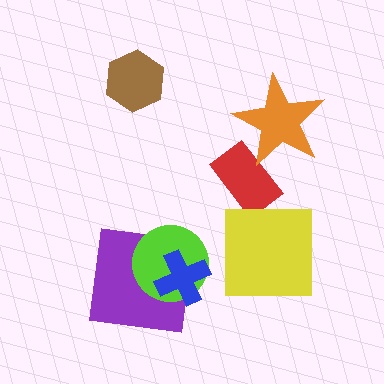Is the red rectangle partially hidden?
Yes, it is partially covered by another shape.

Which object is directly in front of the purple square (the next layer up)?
The lime circle is directly in front of the purple square.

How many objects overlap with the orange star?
1 object overlaps with the orange star.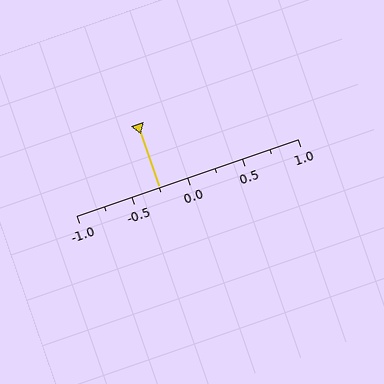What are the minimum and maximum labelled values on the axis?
The axis runs from -1.0 to 1.0.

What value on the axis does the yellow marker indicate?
The marker indicates approximately -0.25.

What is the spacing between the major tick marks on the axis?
The major ticks are spaced 0.5 apart.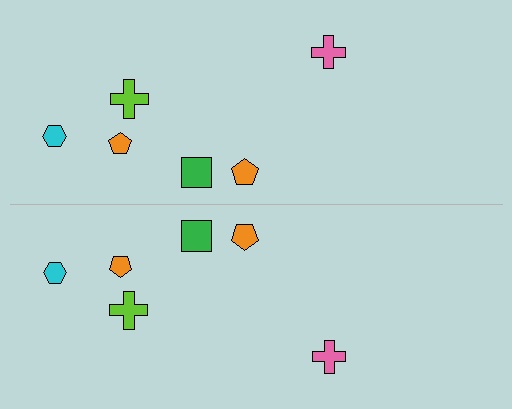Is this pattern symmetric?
Yes, this pattern has bilateral (reflection) symmetry.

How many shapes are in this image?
There are 12 shapes in this image.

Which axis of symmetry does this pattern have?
The pattern has a horizontal axis of symmetry running through the center of the image.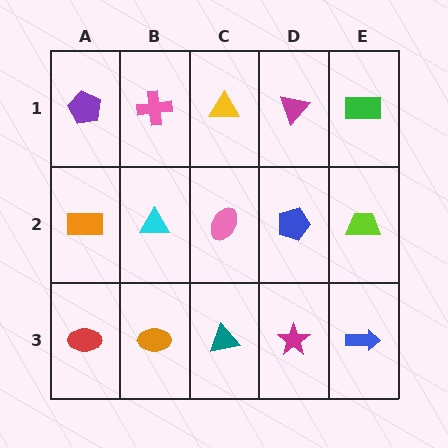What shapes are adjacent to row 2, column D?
A magenta triangle (row 1, column D), a magenta star (row 3, column D), a pink ellipse (row 2, column C), a lime trapezoid (row 2, column E).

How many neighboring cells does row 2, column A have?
3.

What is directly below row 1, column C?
A pink ellipse.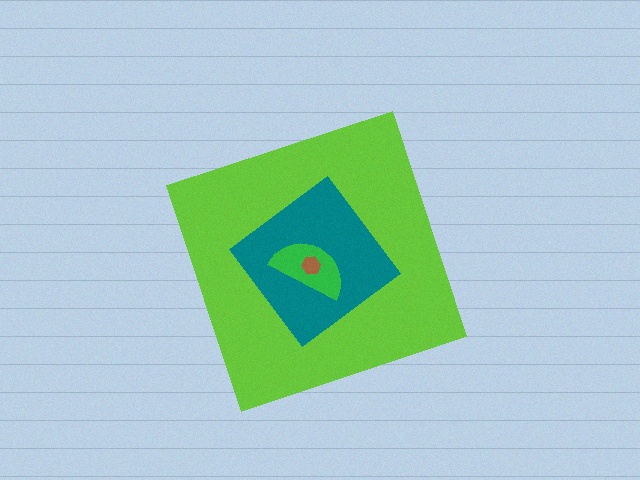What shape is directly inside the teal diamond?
The green semicircle.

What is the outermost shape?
The lime diamond.